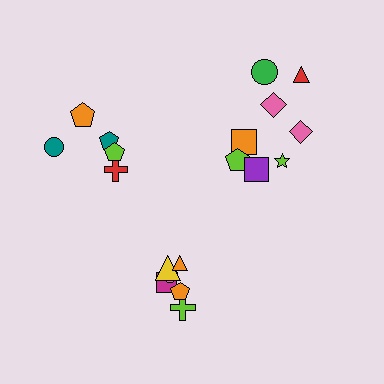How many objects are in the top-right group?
There are 8 objects.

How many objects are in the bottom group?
There are 6 objects.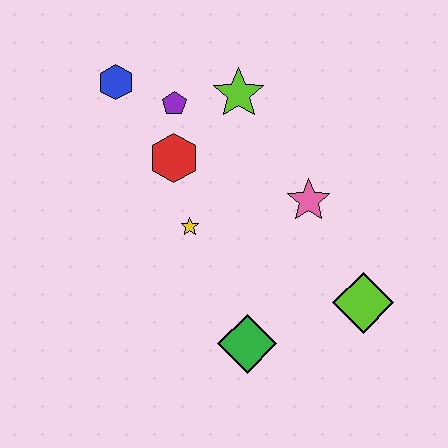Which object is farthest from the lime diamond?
The blue hexagon is farthest from the lime diamond.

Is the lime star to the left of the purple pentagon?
No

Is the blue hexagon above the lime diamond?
Yes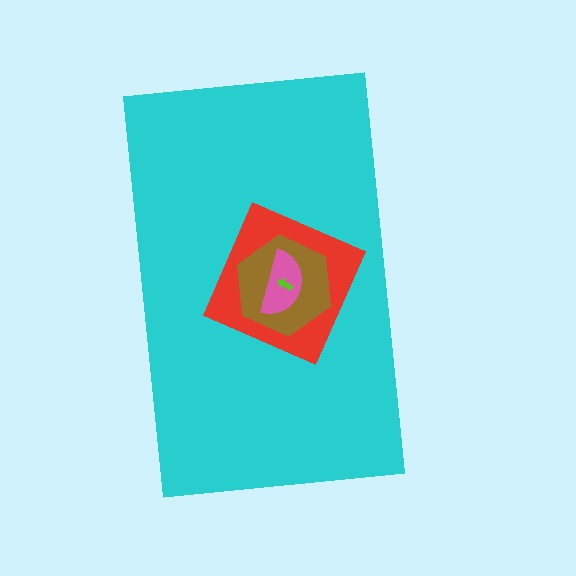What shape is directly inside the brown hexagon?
The pink semicircle.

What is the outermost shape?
The cyan rectangle.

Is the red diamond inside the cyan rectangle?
Yes.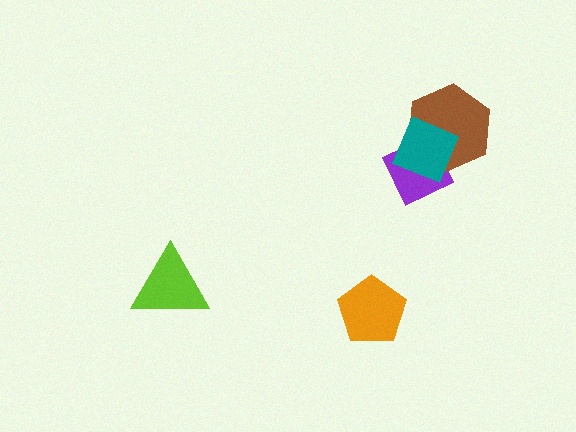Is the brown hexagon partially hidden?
Yes, it is partially covered by another shape.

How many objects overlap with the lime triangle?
0 objects overlap with the lime triangle.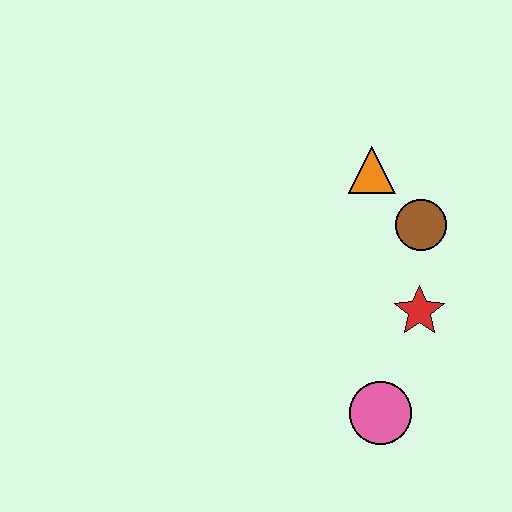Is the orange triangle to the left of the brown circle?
Yes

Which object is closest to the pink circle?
The red star is closest to the pink circle.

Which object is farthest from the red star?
The orange triangle is farthest from the red star.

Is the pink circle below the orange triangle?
Yes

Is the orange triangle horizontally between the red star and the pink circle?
No